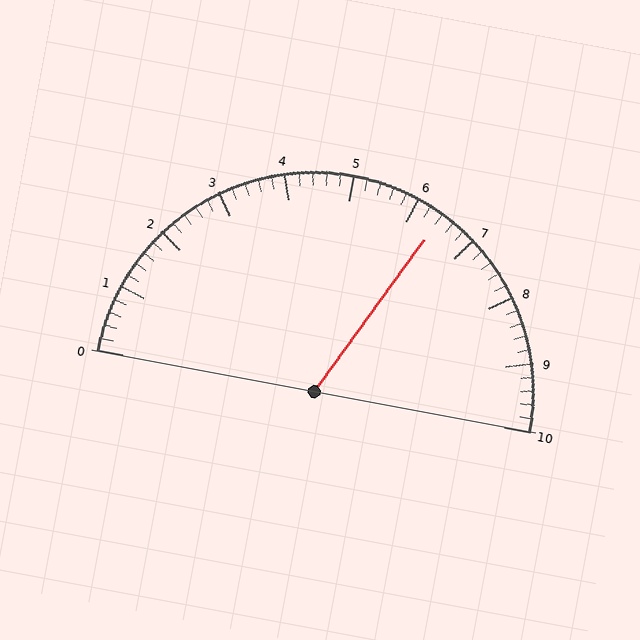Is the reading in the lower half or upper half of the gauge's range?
The reading is in the upper half of the range (0 to 10).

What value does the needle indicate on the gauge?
The needle indicates approximately 6.4.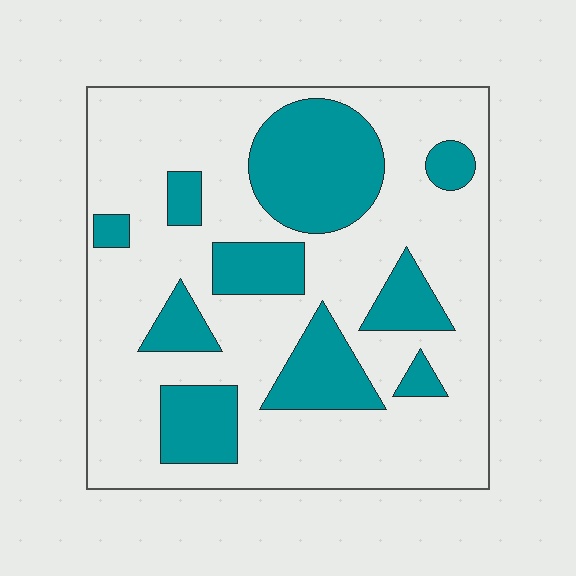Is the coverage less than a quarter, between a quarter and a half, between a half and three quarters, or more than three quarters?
Between a quarter and a half.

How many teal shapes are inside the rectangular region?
10.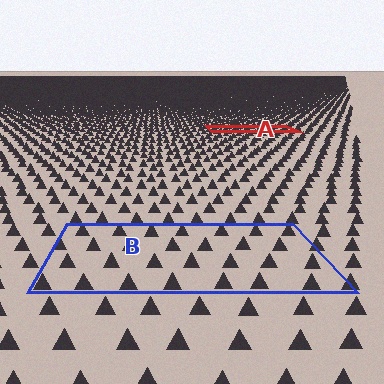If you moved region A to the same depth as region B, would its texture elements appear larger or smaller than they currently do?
They would appear larger. At a closer depth, the same texture elements are projected at a bigger on-screen size.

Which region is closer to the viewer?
Region B is closer. The texture elements there are larger and more spread out.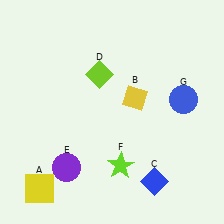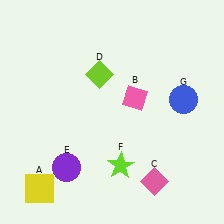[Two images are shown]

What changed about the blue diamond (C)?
In Image 1, C is blue. In Image 2, it changed to pink.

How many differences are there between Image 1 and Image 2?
There are 2 differences between the two images.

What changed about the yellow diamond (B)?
In Image 1, B is yellow. In Image 2, it changed to pink.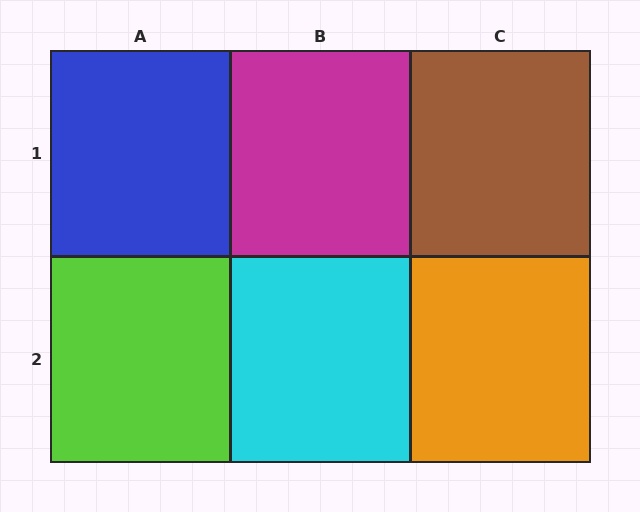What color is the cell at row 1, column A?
Blue.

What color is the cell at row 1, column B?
Magenta.